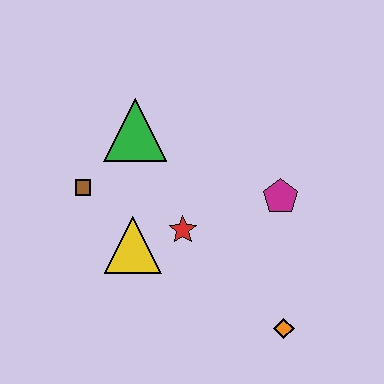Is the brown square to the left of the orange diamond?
Yes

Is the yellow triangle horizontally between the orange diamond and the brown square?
Yes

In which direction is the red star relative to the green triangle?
The red star is below the green triangle.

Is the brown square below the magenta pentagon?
No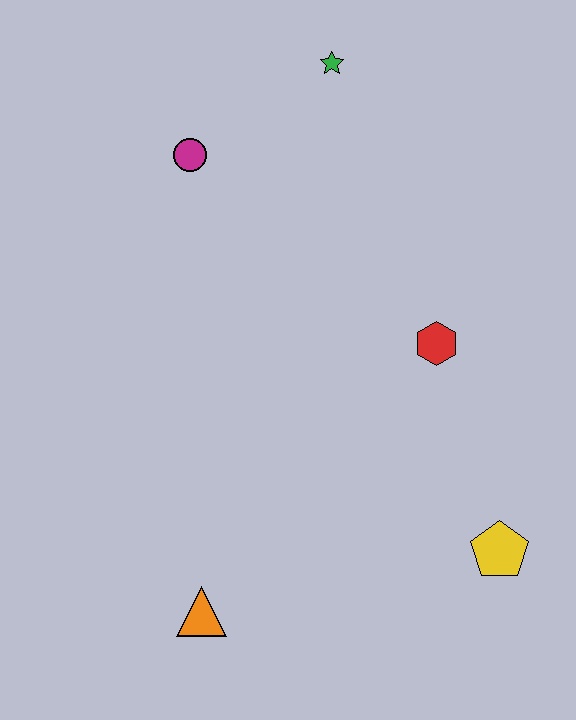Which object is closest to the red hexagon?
The yellow pentagon is closest to the red hexagon.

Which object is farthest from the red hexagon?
The orange triangle is farthest from the red hexagon.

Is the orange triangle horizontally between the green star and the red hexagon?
No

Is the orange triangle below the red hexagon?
Yes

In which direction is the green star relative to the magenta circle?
The green star is to the right of the magenta circle.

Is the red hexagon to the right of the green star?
Yes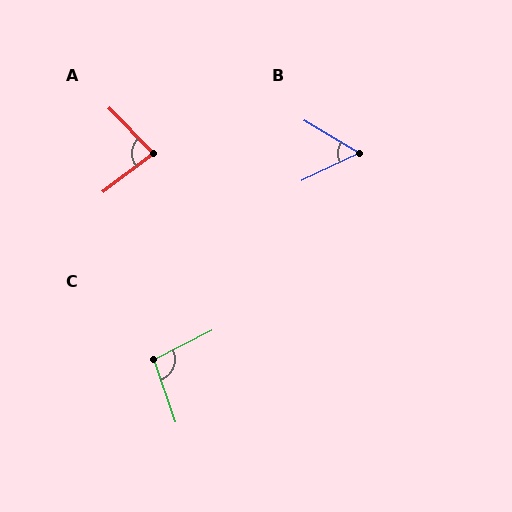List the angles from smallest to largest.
B (56°), A (83°), C (98°).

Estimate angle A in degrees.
Approximately 83 degrees.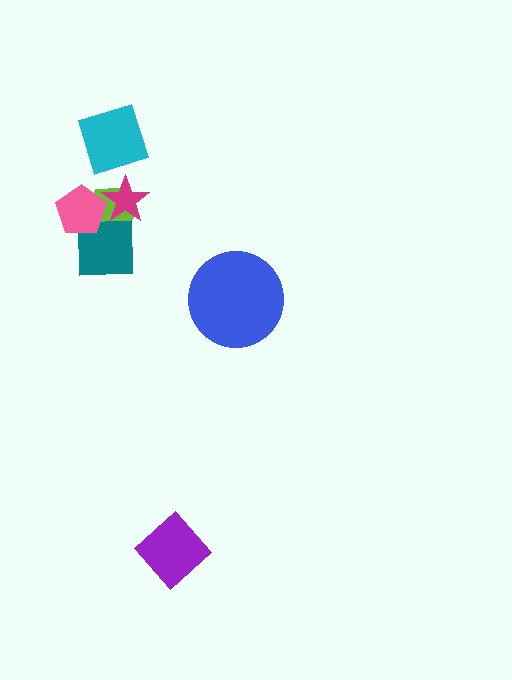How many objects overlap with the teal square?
3 objects overlap with the teal square.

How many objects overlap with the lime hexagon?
3 objects overlap with the lime hexagon.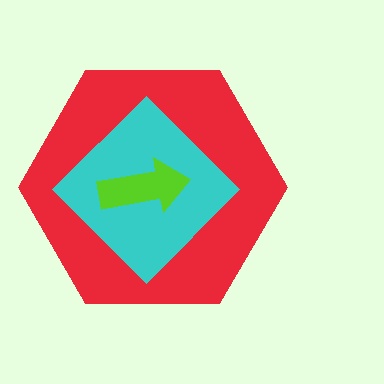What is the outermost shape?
The red hexagon.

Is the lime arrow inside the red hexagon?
Yes.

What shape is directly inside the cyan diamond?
The lime arrow.